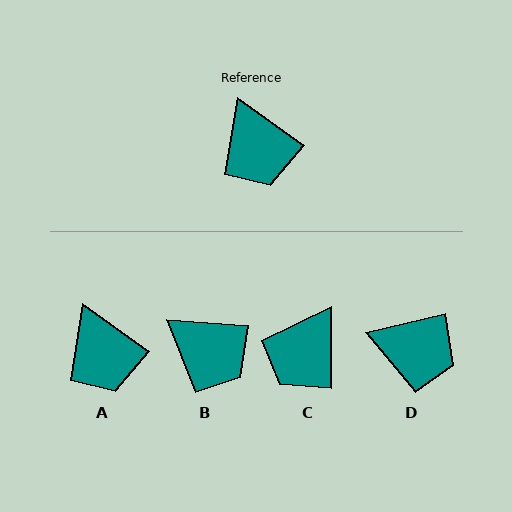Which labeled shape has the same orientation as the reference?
A.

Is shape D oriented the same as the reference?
No, it is off by about 48 degrees.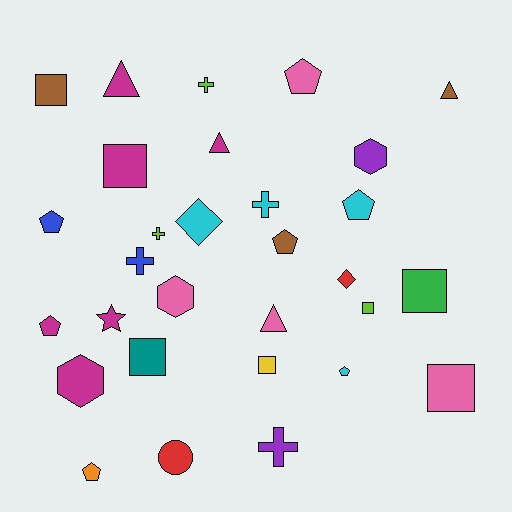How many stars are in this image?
There is 1 star.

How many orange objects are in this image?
There is 1 orange object.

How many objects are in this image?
There are 30 objects.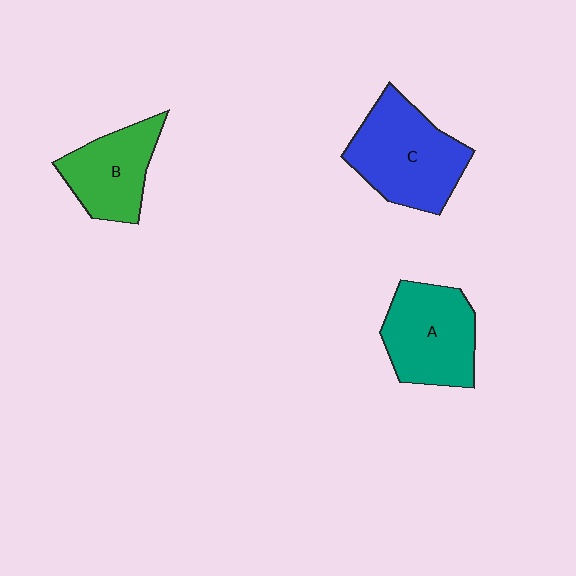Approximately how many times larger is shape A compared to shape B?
Approximately 1.2 times.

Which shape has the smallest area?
Shape B (green).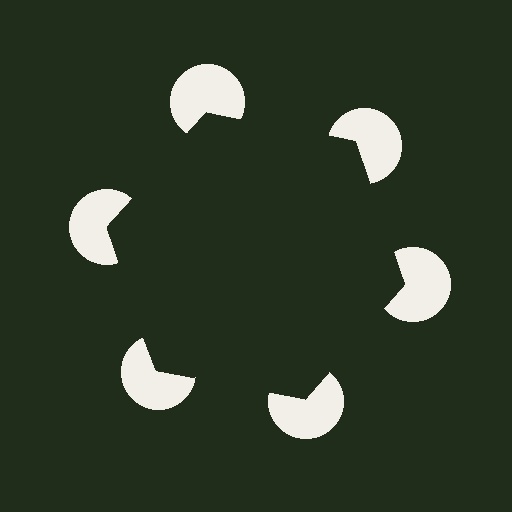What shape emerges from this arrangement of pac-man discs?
An illusory hexagon — its edges are inferred from the aligned wedge cuts in the pac-man discs, not physically drawn.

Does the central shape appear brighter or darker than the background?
It typically appears slightly darker than the background, even though no actual brightness change is drawn.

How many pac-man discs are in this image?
There are 6 — one at each vertex of the illusory hexagon.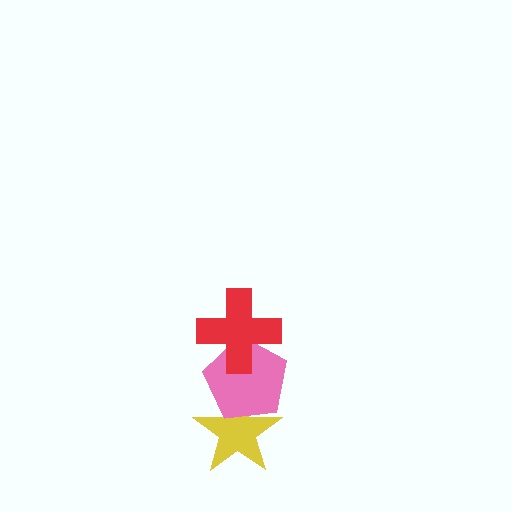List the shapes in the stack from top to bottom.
From top to bottom: the red cross, the pink pentagon, the yellow star.